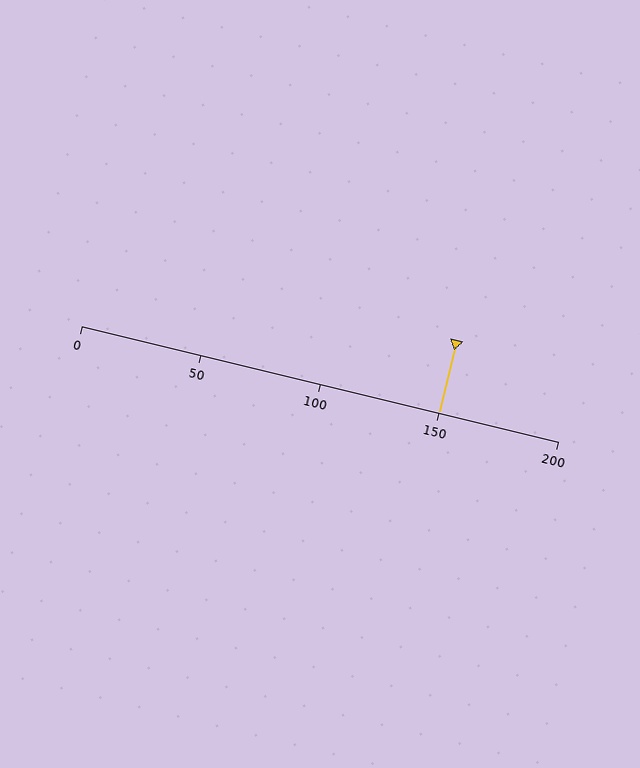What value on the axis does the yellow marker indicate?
The marker indicates approximately 150.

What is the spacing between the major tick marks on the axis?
The major ticks are spaced 50 apart.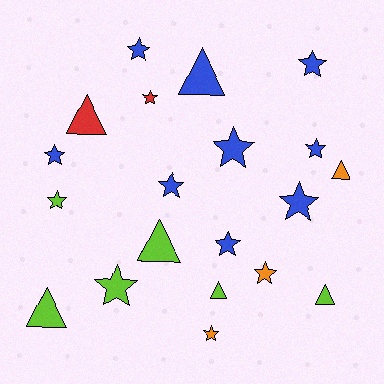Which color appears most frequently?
Blue, with 9 objects.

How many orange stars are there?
There are 2 orange stars.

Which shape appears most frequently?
Star, with 13 objects.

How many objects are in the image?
There are 20 objects.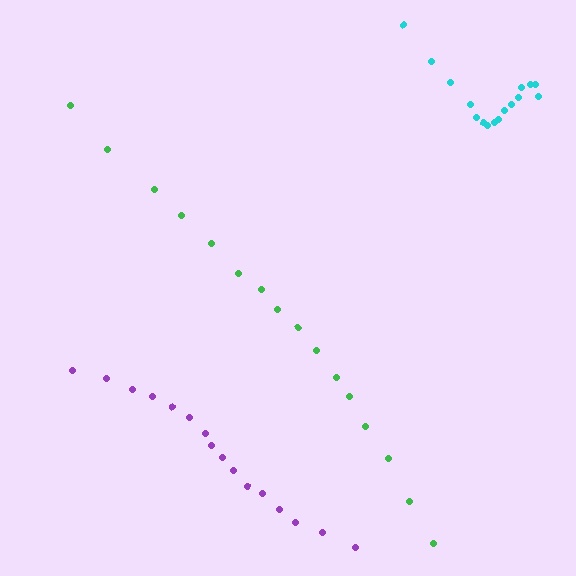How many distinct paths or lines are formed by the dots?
There are 3 distinct paths.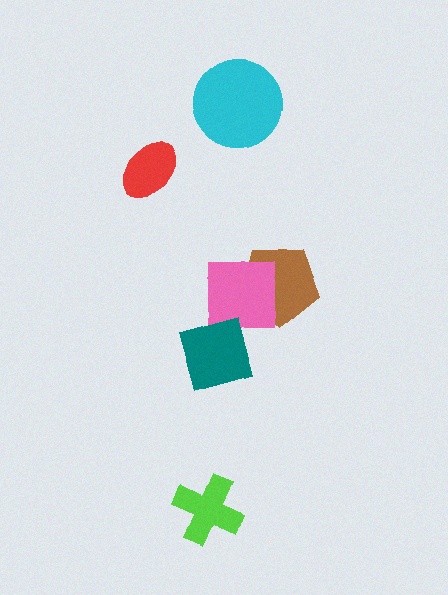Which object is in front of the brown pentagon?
The pink square is in front of the brown pentagon.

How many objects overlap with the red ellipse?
0 objects overlap with the red ellipse.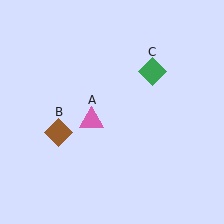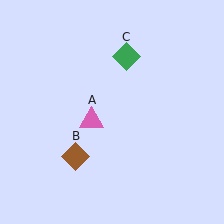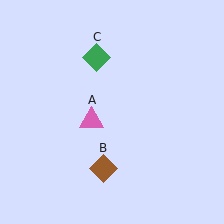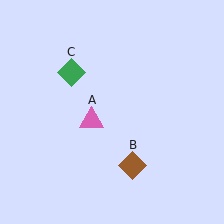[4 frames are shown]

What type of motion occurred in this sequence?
The brown diamond (object B), green diamond (object C) rotated counterclockwise around the center of the scene.